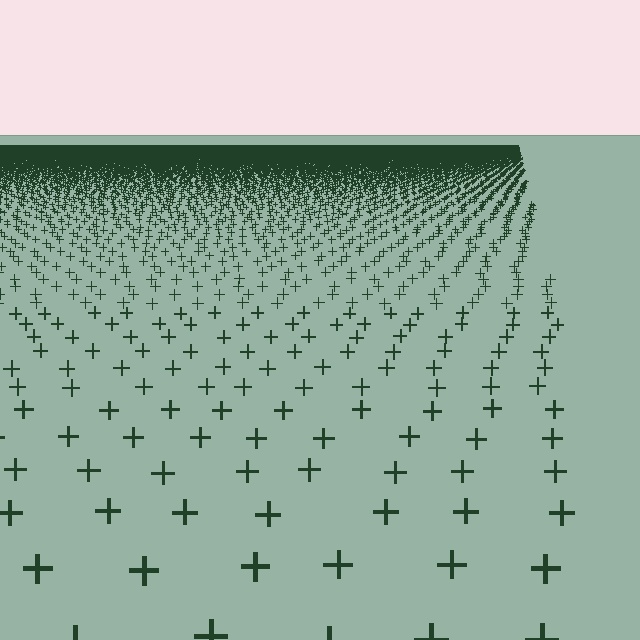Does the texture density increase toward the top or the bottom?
Density increases toward the top.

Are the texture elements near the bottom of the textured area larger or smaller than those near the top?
Larger. Near the bottom, elements are closer to the viewer and appear at a bigger on-screen size.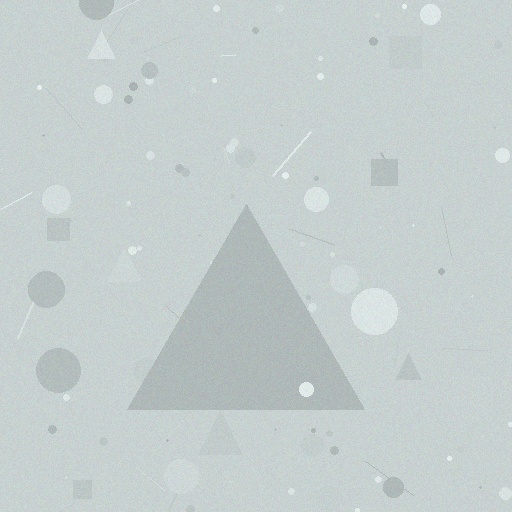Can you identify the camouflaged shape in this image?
The camouflaged shape is a triangle.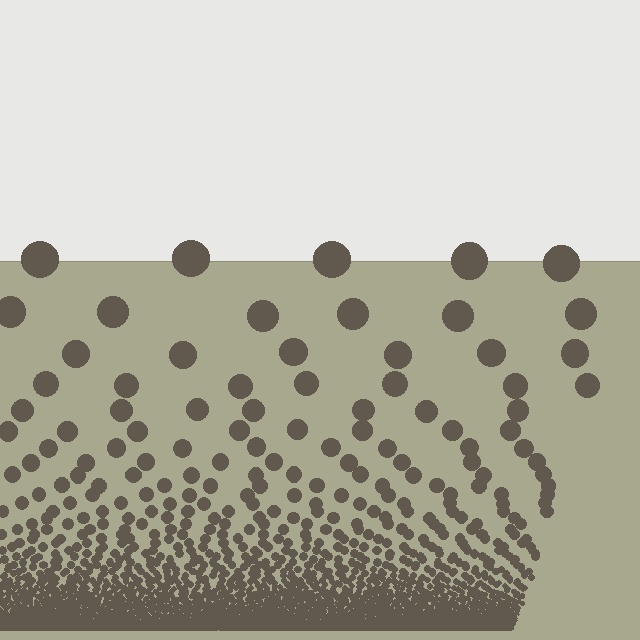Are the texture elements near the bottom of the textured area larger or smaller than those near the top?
Smaller. The gradient is inverted — elements near the bottom are smaller and denser.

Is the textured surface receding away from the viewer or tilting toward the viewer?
The surface appears to tilt toward the viewer. Texture elements get larger and sparser toward the top.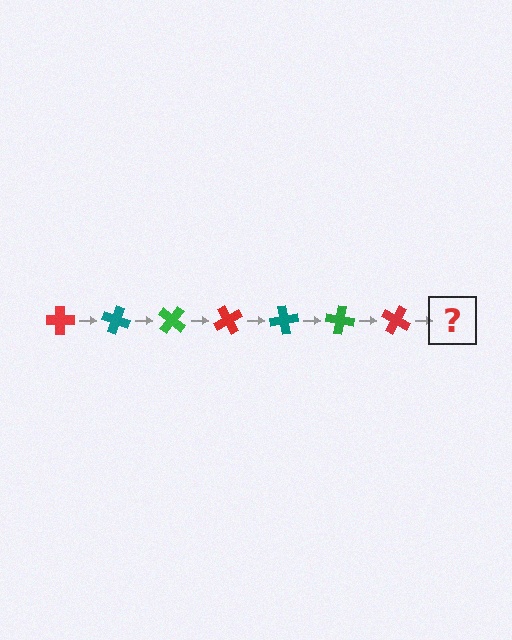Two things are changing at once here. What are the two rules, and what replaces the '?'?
The two rules are that it rotates 20 degrees each step and the color cycles through red, teal, and green. The '?' should be a teal cross, rotated 140 degrees from the start.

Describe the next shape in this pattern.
It should be a teal cross, rotated 140 degrees from the start.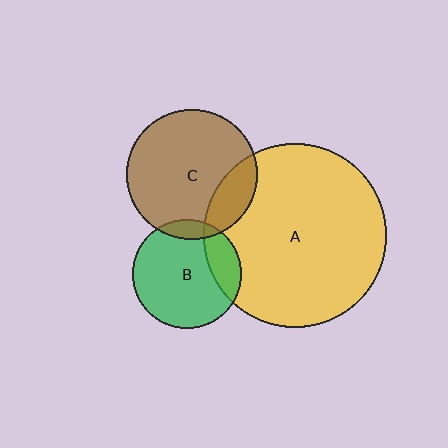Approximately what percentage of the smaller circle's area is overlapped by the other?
Approximately 10%.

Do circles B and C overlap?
Yes.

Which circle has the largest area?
Circle A (yellow).